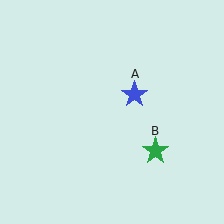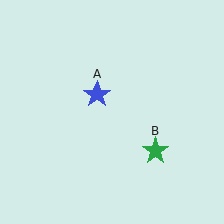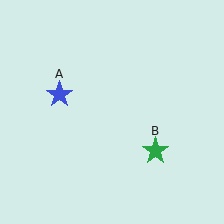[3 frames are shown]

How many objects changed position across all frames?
1 object changed position: blue star (object A).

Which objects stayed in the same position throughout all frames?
Green star (object B) remained stationary.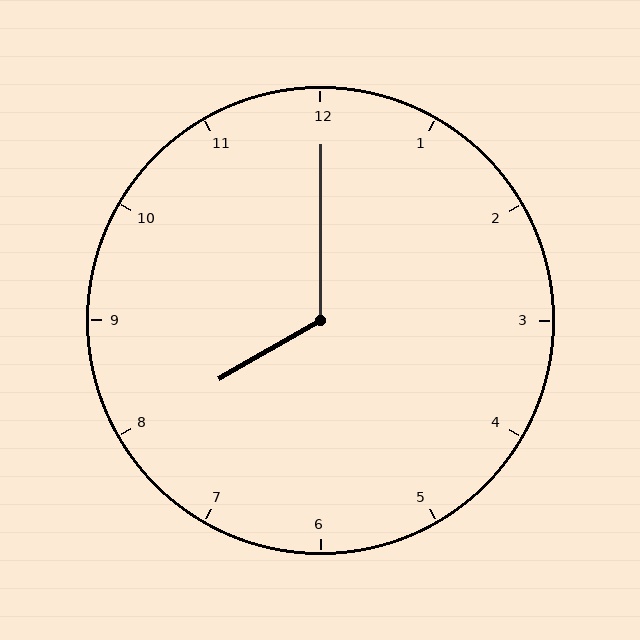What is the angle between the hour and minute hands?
Approximately 120 degrees.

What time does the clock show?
8:00.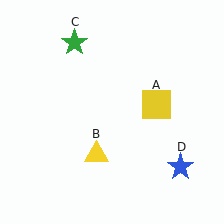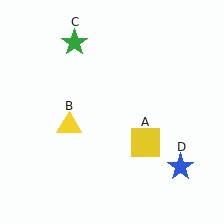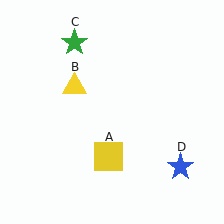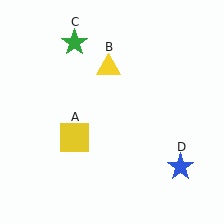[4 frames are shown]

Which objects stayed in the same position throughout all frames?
Green star (object C) and blue star (object D) remained stationary.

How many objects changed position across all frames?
2 objects changed position: yellow square (object A), yellow triangle (object B).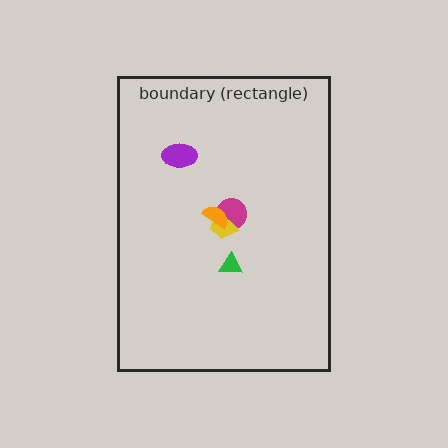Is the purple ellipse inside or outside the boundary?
Inside.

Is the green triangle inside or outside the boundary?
Inside.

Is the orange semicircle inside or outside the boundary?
Inside.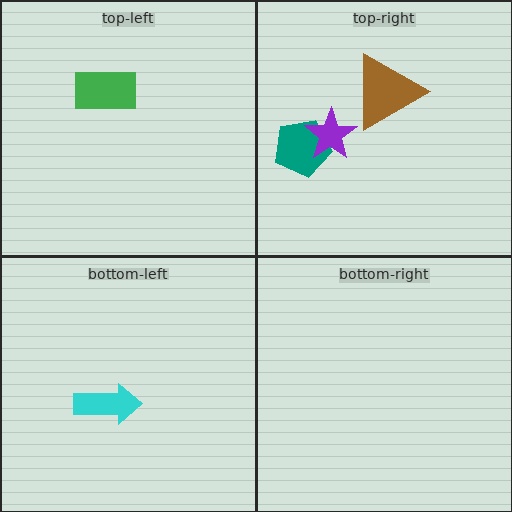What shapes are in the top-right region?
The teal pentagon, the brown triangle, the purple star.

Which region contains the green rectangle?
The top-left region.